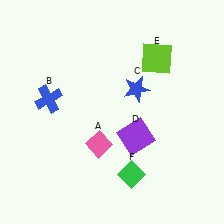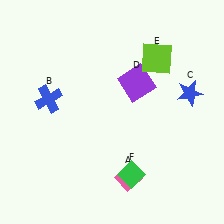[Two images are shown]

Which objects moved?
The objects that moved are: the pink diamond (A), the blue star (C), the purple square (D).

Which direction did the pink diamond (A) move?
The pink diamond (A) moved down.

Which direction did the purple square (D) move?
The purple square (D) moved up.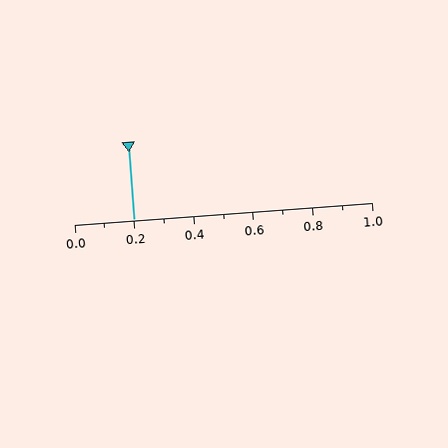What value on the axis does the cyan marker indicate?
The marker indicates approximately 0.2.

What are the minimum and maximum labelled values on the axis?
The axis runs from 0.0 to 1.0.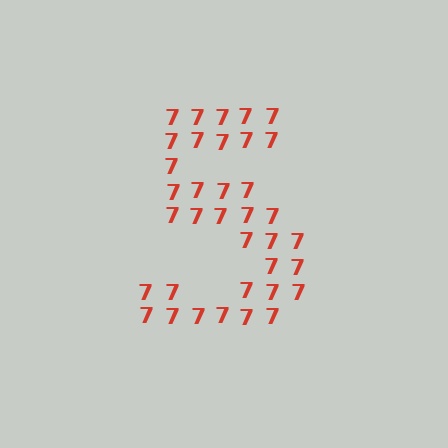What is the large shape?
The large shape is the digit 5.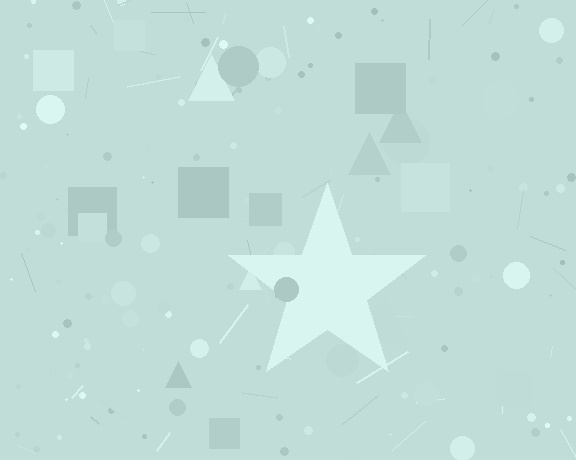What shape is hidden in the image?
A star is hidden in the image.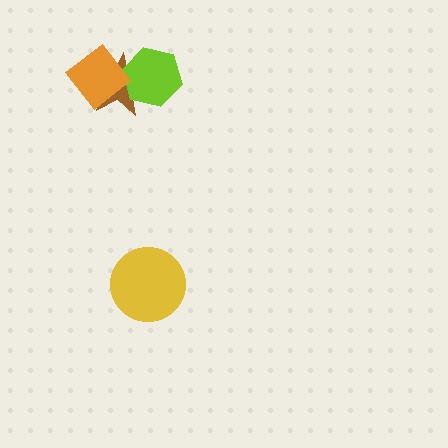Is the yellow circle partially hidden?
No, no other shape covers it.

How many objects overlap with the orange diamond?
2 objects overlap with the orange diamond.